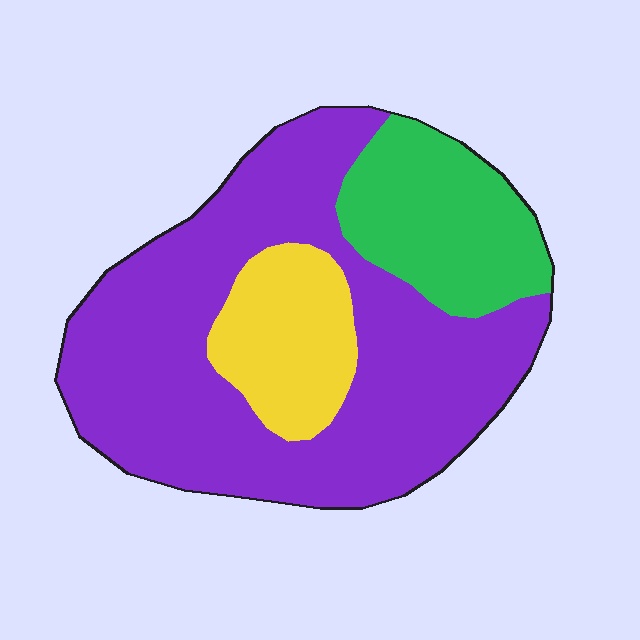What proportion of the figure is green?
Green covers roughly 20% of the figure.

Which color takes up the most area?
Purple, at roughly 65%.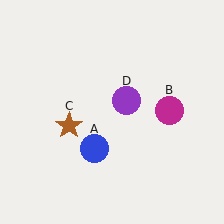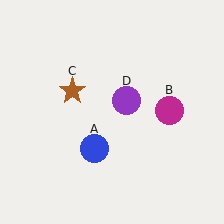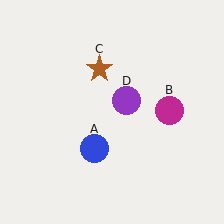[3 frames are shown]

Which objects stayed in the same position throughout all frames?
Blue circle (object A) and magenta circle (object B) and purple circle (object D) remained stationary.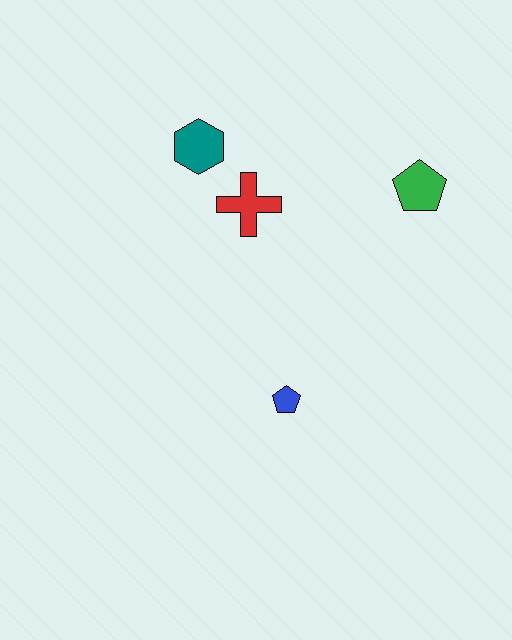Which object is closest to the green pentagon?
The red cross is closest to the green pentagon.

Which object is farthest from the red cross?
The blue pentagon is farthest from the red cross.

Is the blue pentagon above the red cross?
No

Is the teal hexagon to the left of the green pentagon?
Yes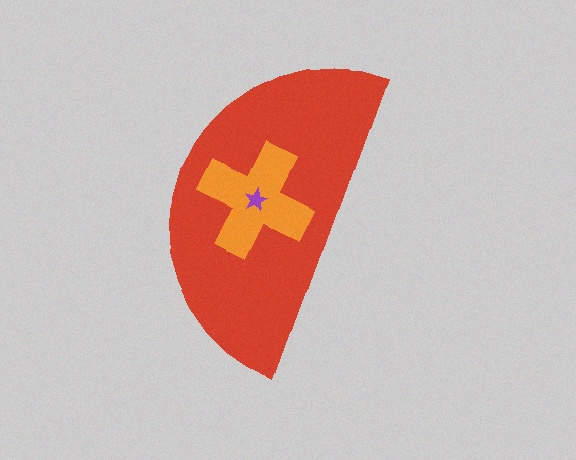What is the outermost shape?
The red semicircle.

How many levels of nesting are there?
3.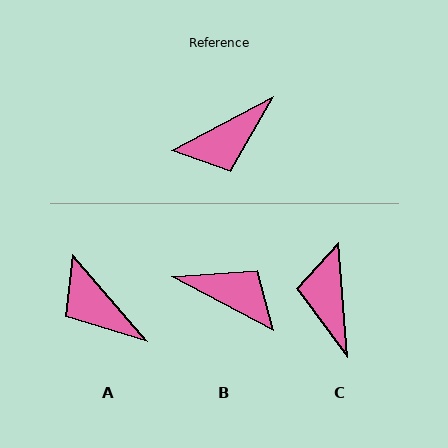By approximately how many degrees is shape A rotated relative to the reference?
Approximately 77 degrees clockwise.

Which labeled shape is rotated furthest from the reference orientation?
B, about 124 degrees away.